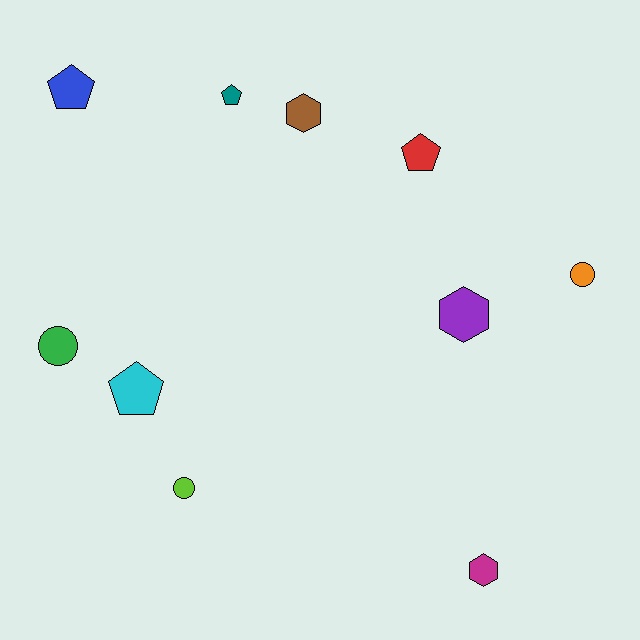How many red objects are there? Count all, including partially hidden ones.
There is 1 red object.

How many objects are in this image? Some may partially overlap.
There are 10 objects.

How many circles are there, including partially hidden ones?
There are 3 circles.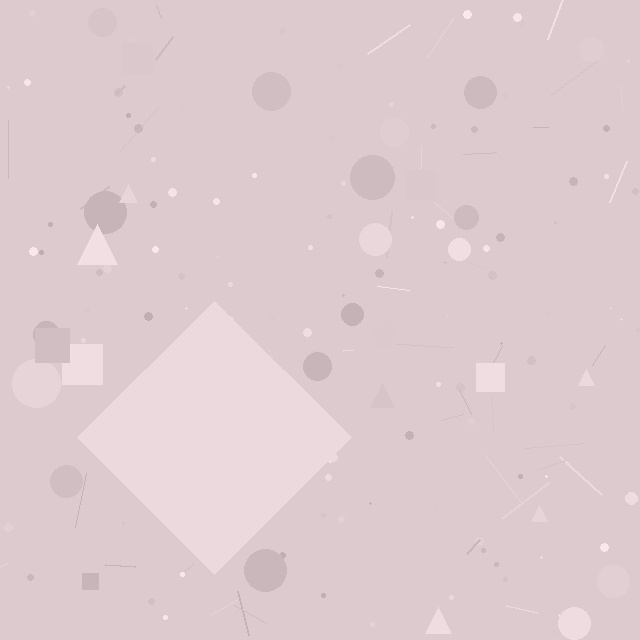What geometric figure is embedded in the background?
A diamond is embedded in the background.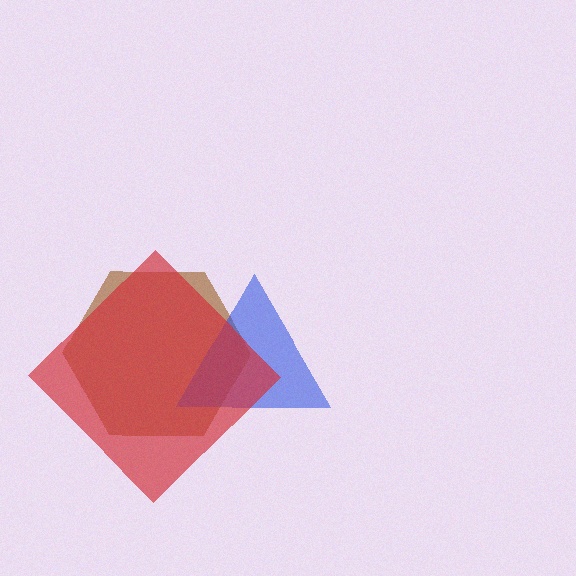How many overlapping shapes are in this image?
There are 3 overlapping shapes in the image.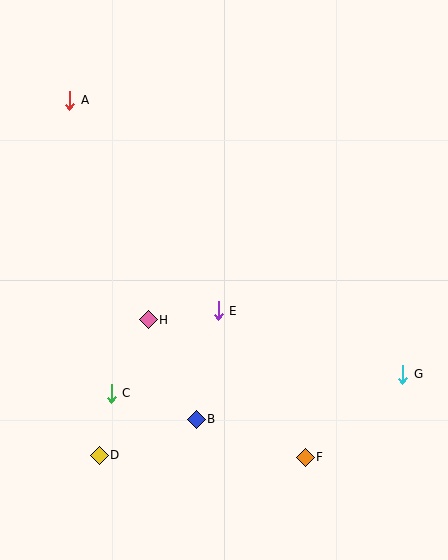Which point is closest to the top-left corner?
Point A is closest to the top-left corner.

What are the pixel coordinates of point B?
Point B is at (196, 419).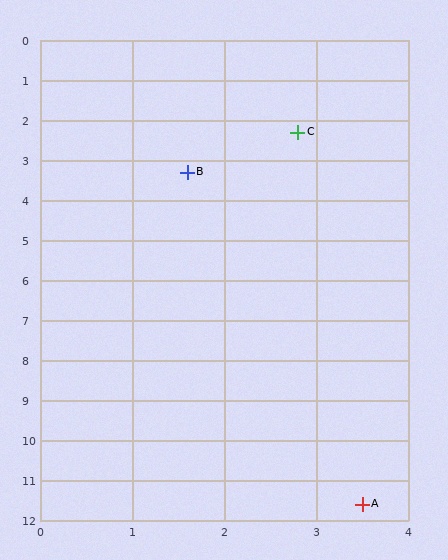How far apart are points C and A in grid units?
Points C and A are about 9.3 grid units apart.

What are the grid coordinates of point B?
Point B is at approximately (1.6, 3.3).